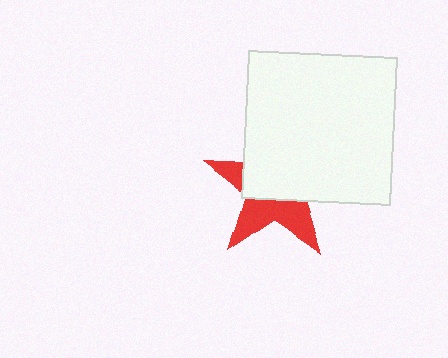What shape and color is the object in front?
The object in front is a white square.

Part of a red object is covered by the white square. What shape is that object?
It is a star.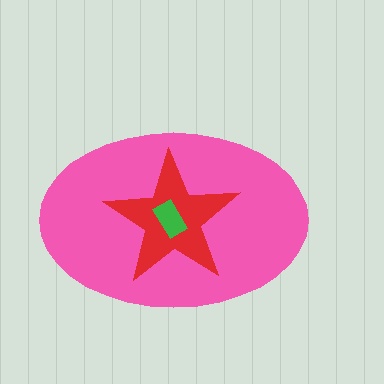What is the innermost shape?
The green rectangle.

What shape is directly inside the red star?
The green rectangle.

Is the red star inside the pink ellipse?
Yes.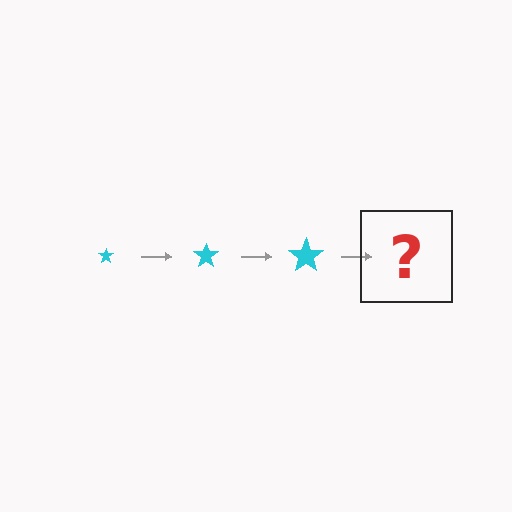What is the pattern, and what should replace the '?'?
The pattern is that the star gets progressively larger each step. The '?' should be a cyan star, larger than the previous one.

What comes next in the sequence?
The next element should be a cyan star, larger than the previous one.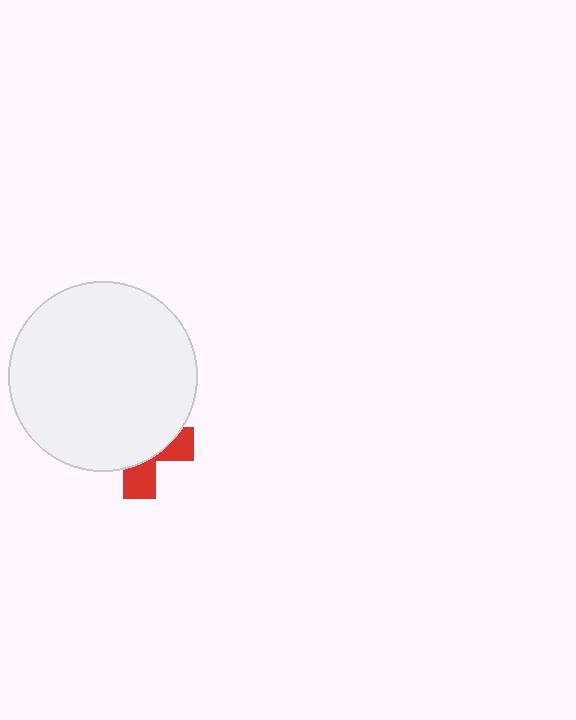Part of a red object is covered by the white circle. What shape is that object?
It is a cross.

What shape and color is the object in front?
The object in front is a white circle.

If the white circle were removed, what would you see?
You would see the complete red cross.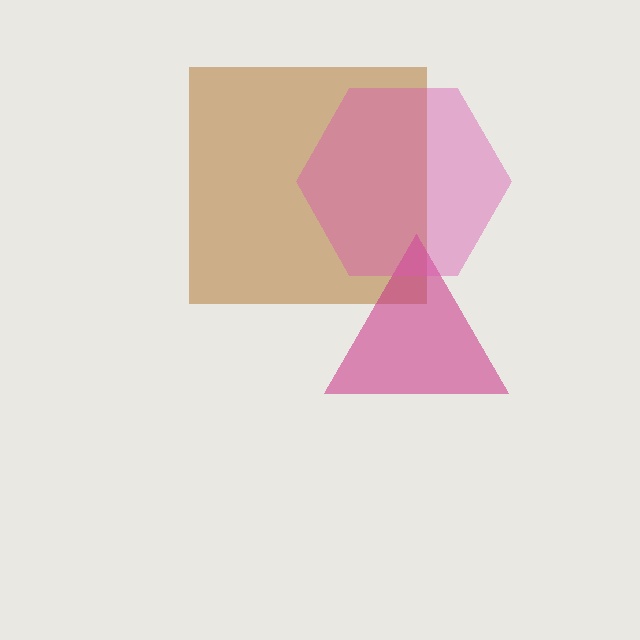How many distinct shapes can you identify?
There are 3 distinct shapes: a brown square, a magenta triangle, a pink hexagon.